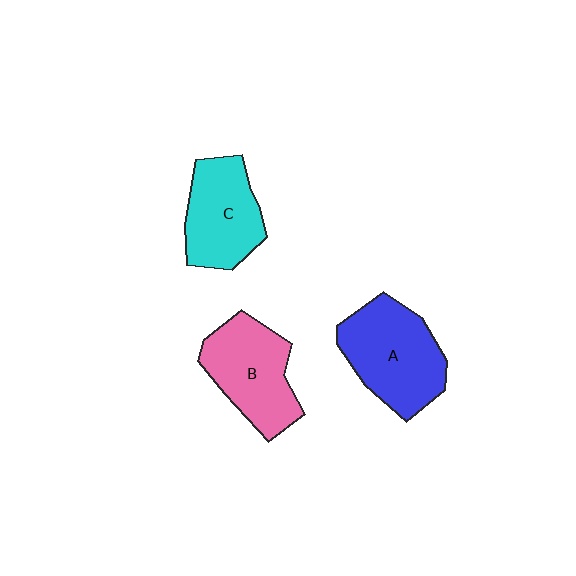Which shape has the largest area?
Shape A (blue).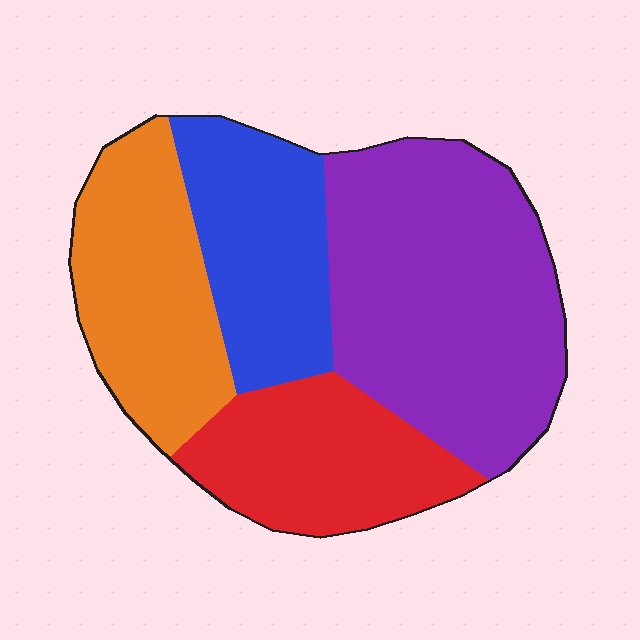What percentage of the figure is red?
Red takes up less than a quarter of the figure.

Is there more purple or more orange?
Purple.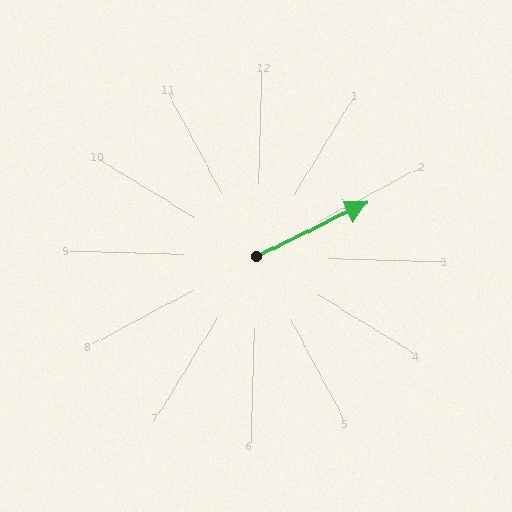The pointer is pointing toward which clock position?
Roughly 2 o'clock.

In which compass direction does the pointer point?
Northeast.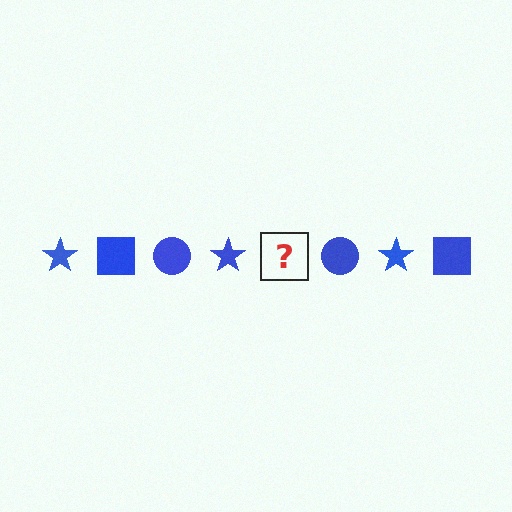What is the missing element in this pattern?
The missing element is a blue square.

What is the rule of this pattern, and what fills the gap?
The rule is that the pattern cycles through star, square, circle shapes in blue. The gap should be filled with a blue square.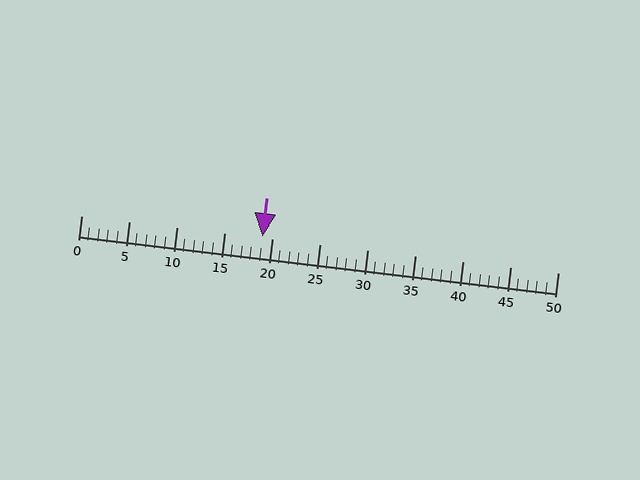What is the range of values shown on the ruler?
The ruler shows values from 0 to 50.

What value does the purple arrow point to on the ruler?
The purple arrow points to approximately 19.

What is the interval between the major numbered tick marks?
The major tick marks are spaced 5 units apart.